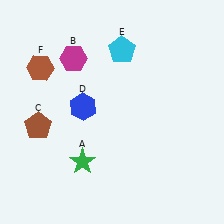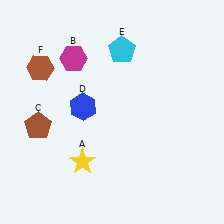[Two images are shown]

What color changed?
The star (A) changed from green in Image 1 to yellow in Image 2.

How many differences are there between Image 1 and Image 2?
There is 1 difference between the two images.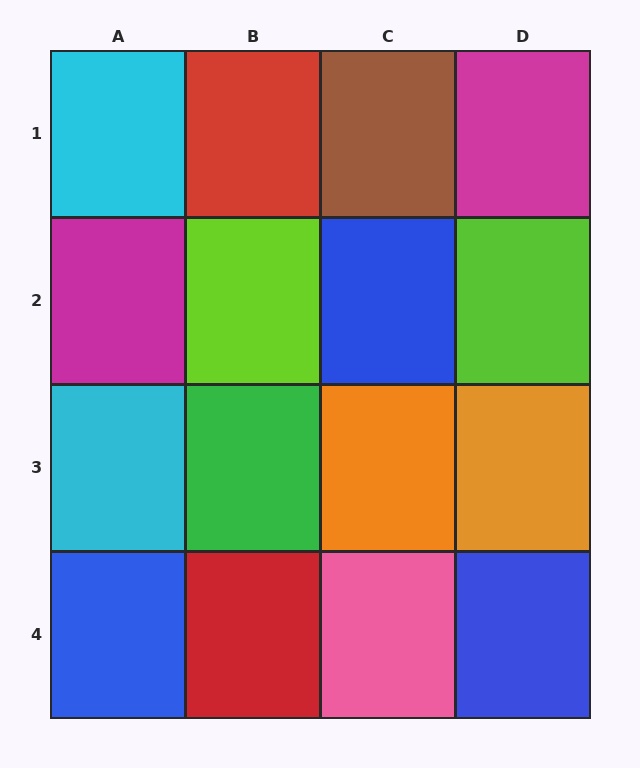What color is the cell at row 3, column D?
Orange.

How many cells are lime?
2 cells are lime.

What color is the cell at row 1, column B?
Red.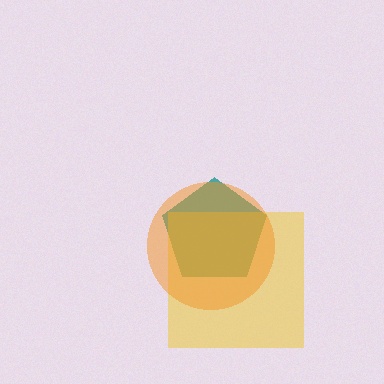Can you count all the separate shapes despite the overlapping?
Yes, there are 3 separate shapes.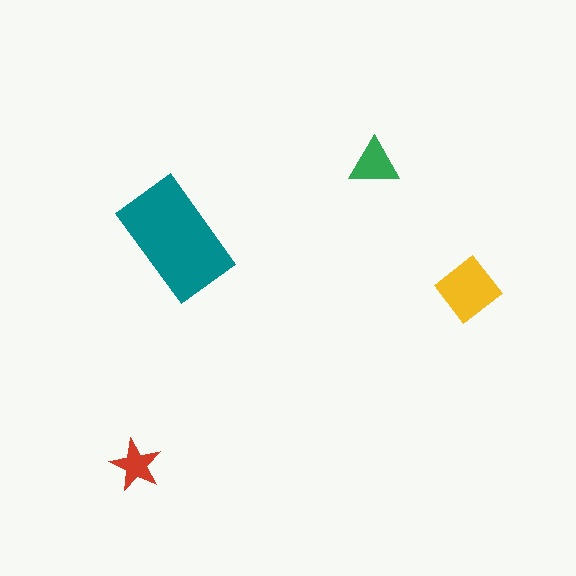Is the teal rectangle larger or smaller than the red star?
Larger.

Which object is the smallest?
The red star.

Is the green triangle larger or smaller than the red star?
Larger.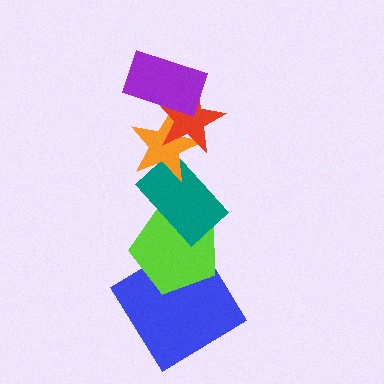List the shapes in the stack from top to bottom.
From top to bottom: the purple rectangle, the red star, the orange star, the teal rectangle, the lime pentagon, the blue diamond.